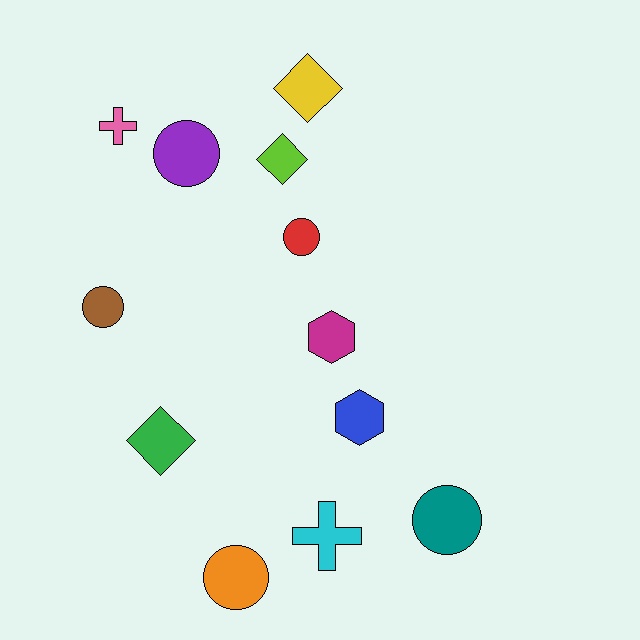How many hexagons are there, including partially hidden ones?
There are 2 hexagons.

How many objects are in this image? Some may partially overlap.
There are 12 objects.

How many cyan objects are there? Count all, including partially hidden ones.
There is 1 cyan object.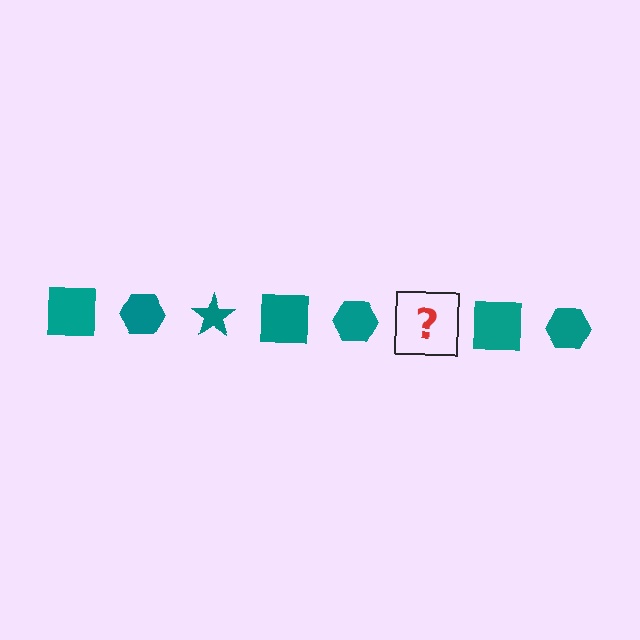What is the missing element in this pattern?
The missing element is a teal star.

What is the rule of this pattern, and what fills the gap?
The rule is that the pattern cycles through square, hexagon, star shapes in teal. The gap should be filled with a teal star.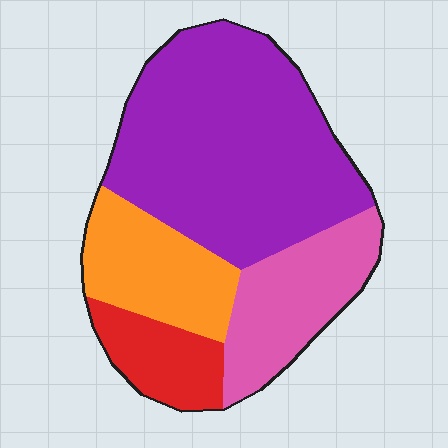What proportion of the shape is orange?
Orange covers around 20% of the shape.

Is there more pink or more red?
Pink.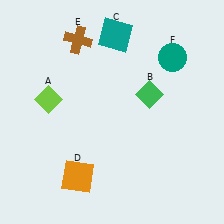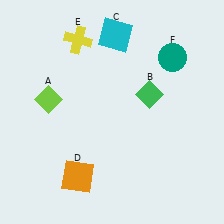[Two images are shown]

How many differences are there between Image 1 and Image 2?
There are 2 differences between the two images.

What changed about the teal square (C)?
In Image 1, C is teal. In Image 2, it changed to cyan.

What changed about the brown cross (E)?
In Image 1, E is brown. In Image 2, it changed to yellow.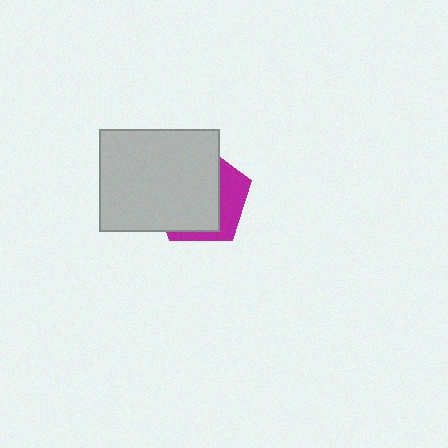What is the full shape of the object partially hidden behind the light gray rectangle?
The partially hidden object is a magenta pentagon.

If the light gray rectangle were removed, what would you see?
You would see the complete magenta pentagon.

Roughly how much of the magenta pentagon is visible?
A small part of it is visible (roughly 33%).